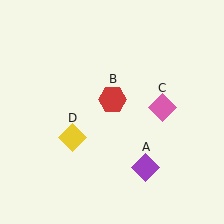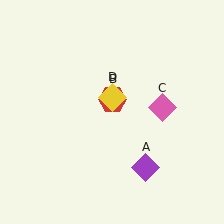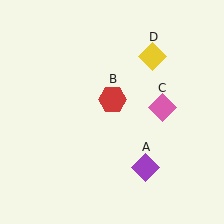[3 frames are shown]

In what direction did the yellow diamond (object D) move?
The yellow diamond (object D) moved up and to the right.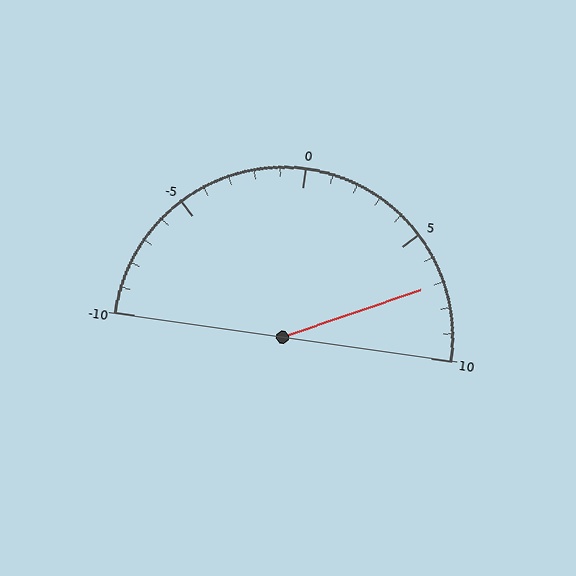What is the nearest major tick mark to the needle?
The nearest major tick mark is 5.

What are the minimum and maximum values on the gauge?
The gauge ranges from -10 to 10.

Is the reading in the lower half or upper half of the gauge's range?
The reading is in the upper half of the range (-10 to 10).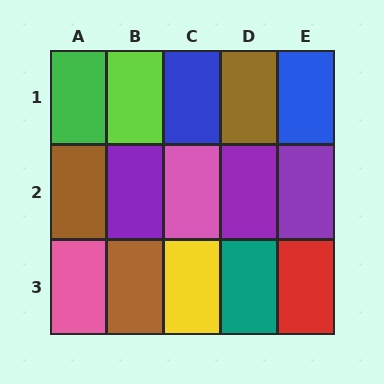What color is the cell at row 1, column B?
Lime.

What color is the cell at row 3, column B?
Brown.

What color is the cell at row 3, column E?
Red.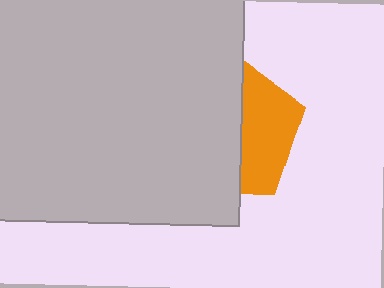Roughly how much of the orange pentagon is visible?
A small part of it is visible (roughly 39%).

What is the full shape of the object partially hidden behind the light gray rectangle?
The partially hidden object is an orange pentagon.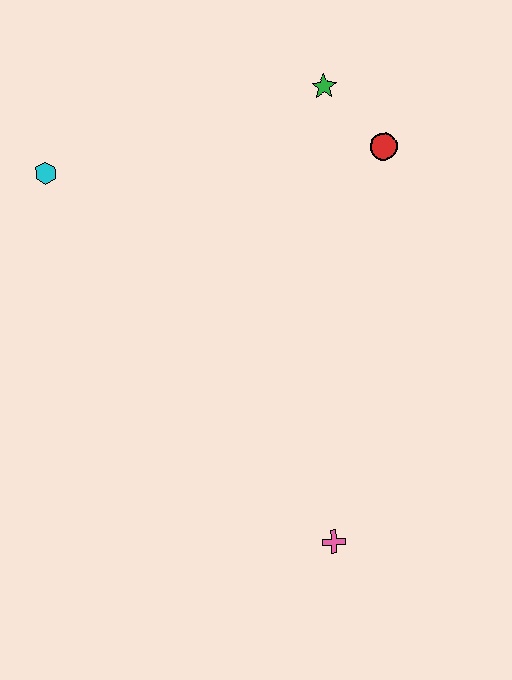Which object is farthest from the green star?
The pink cross is farthest from the green star.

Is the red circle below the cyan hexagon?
No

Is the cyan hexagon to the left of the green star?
Yes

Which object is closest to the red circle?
The green star is closest to the red circle.